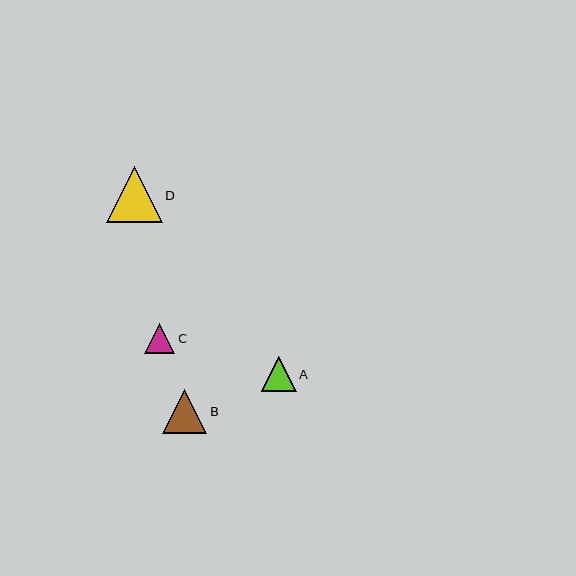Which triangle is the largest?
Triangle D is the largest with a size of approximately 56 pixels.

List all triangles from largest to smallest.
From largest to smallest: D, B, A, C.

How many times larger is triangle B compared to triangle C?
Triangle B is approximately 1.5 times the size of triangle C.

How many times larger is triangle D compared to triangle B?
Triangle D is approximately 1.3 times the size of triangle B.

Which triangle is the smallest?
Triangle C is the smallest with a size of approximately 30 pixels.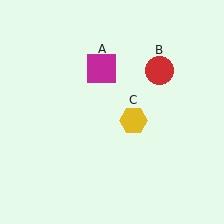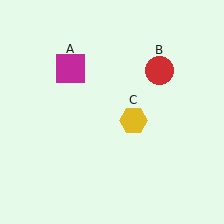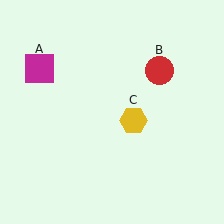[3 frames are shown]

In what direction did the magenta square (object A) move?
The magenta square (object A) moved left.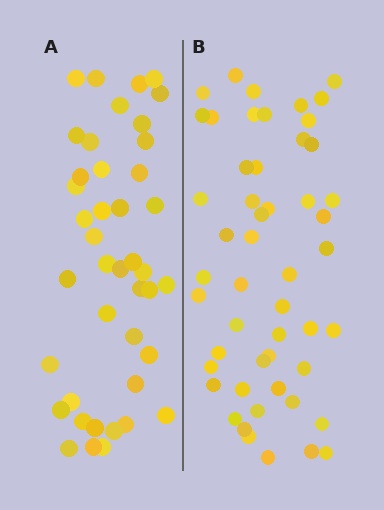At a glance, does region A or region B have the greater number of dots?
Region B (the right region) has more dots.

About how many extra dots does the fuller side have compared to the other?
Region B has roughly 8 or so more dots than region A.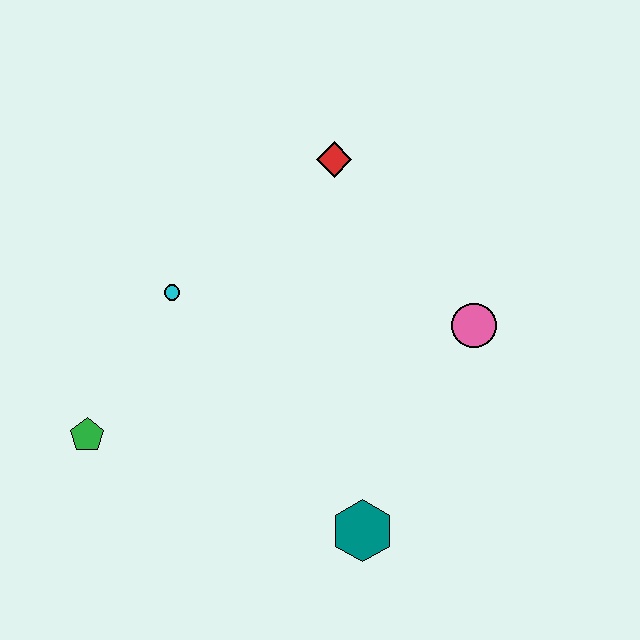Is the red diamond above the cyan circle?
Yes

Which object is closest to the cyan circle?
The green pentagon is closest to the cyan circle.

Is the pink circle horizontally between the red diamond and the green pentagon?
No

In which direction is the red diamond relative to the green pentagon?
The red diamond is above the green pentagon.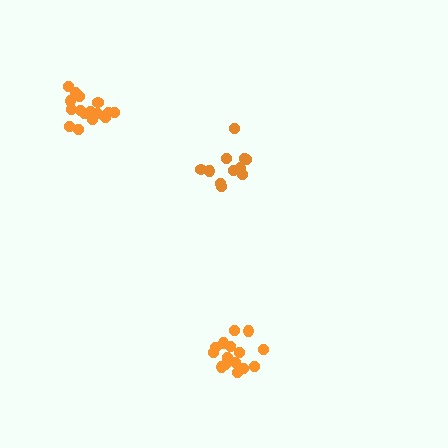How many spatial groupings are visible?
There are 3 spatial groupings.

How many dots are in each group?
Group 1: 11 dots, Group 2: 16 dots, Group 3: 15 dots (42 total).